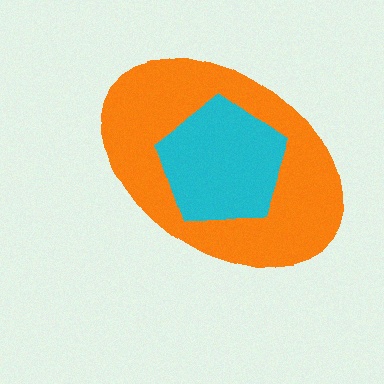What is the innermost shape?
The cyan pentagon.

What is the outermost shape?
The orange ellipse.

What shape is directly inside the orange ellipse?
The cyan pentagon.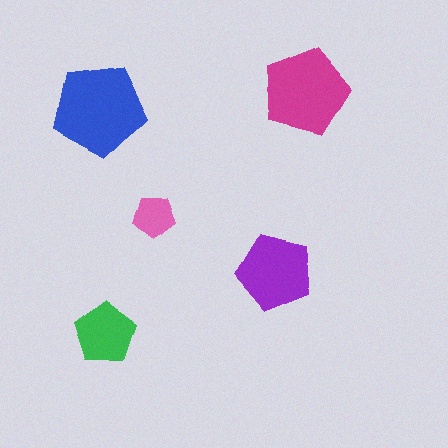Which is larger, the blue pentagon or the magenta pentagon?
The blue one.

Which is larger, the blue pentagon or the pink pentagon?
The blue one.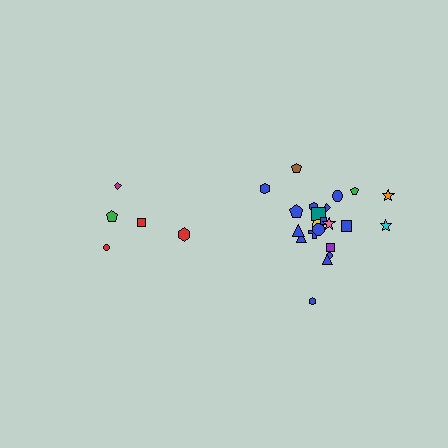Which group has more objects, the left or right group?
The right group.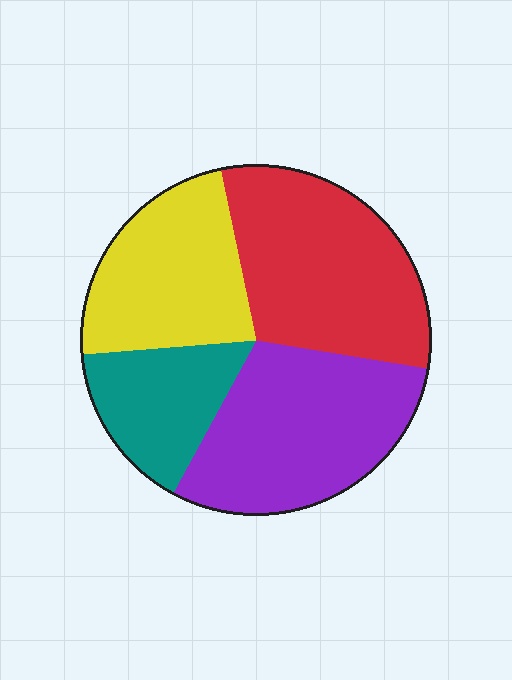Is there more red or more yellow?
Red.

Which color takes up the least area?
Teal, at roughly 15%.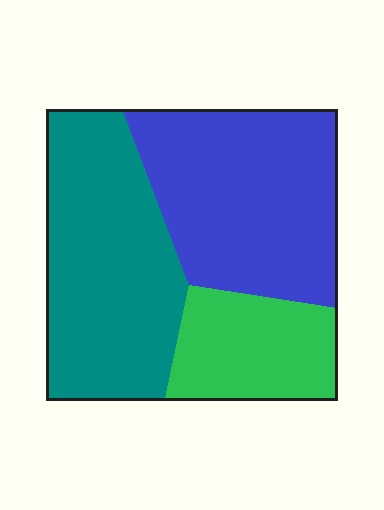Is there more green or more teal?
Teal.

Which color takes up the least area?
Green, at roughly 20%.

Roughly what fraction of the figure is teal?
Teal covers about 40% of the figure.